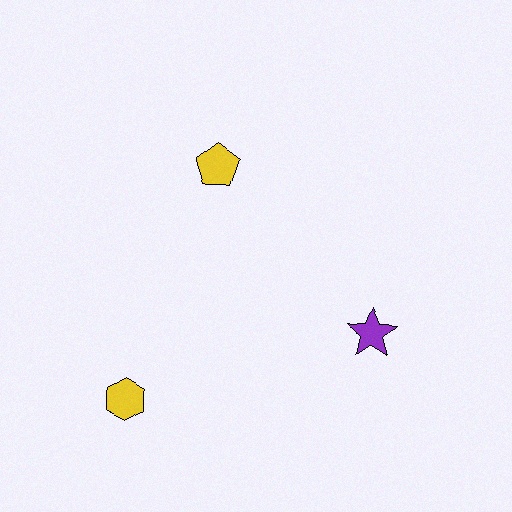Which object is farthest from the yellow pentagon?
The yellow hexagon is farthest from the yellow pentagon.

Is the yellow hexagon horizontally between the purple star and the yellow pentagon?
No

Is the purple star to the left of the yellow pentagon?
No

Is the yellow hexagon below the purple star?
Yes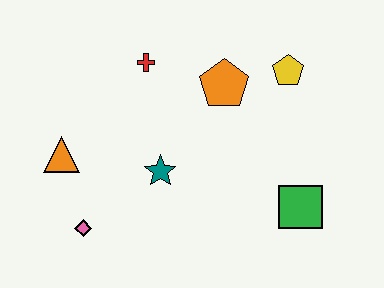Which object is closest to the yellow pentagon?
The orange pentagon is closest to the yellow pentagon.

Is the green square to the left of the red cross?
No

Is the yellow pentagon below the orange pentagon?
No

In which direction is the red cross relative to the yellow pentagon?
The red cross is to the left of the yellow pentagon.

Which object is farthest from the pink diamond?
The yellow pentagon is farthest from the pink diamond.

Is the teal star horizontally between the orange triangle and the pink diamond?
No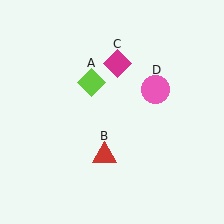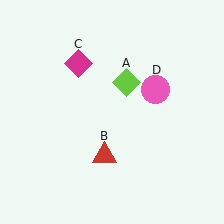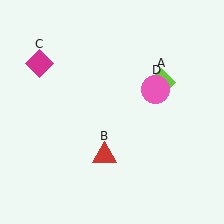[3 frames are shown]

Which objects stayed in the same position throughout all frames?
Red triangle (object B) and pink circle (object D) remained stationary.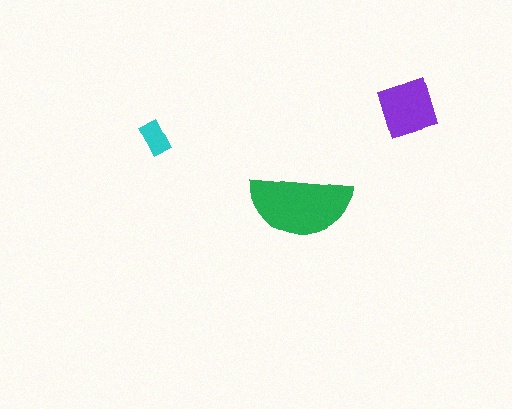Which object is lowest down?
The green semicircle is bottommost.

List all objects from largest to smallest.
The green semicircle, the purple square, the cyan rectangle.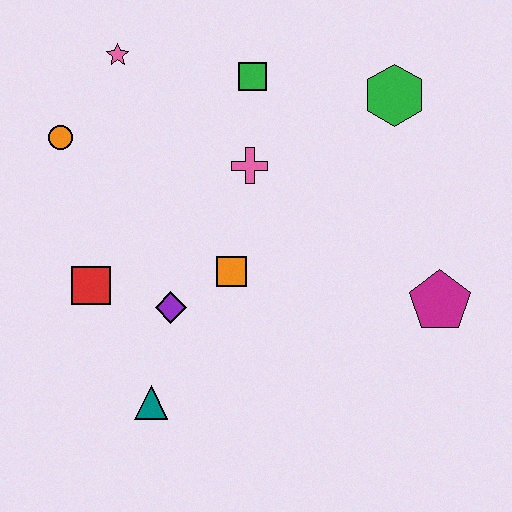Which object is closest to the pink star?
The orange circle is closest to the pink star.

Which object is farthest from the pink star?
The magenta pentagon is farthest from the pink star.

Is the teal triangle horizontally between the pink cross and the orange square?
No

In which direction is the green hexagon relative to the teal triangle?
The green hexagon is above the teal triangle.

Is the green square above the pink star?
No